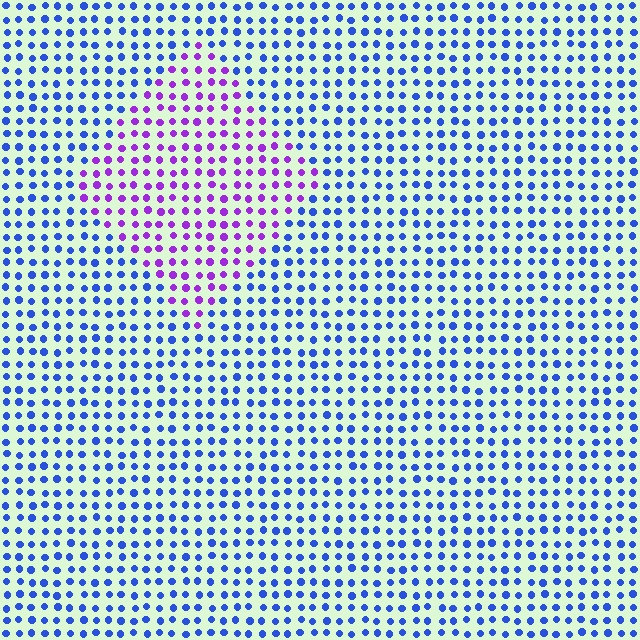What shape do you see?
I see a diamond.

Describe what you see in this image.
The image is filled with small blue elements in a uniform arrangement. A diamond-shaped region is visible where the elements are tinted to a slightly different hue, forming a subtle color boundary.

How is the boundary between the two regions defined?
The boundary is defined purely by a slight shift in hue (about 54 degrees). Spacing, size, and orientation are identical on both sides.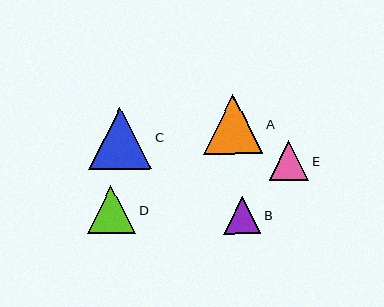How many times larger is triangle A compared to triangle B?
Triangle A is approximately 1.6 times the size of triangle B.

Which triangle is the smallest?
Triangle B is the smallest with a size of approximately 37 pixels.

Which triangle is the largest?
Triangle C is the largest with a size of approximately 63 pixels.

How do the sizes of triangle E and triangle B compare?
Triangle E and triangle B are approximately the same size.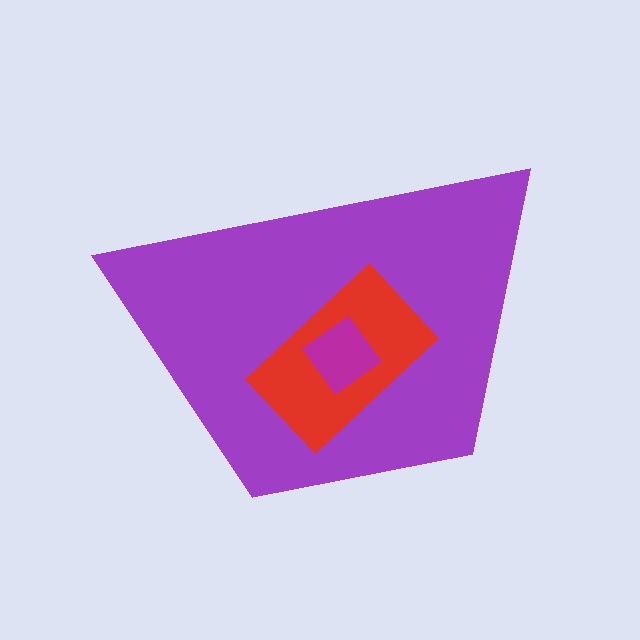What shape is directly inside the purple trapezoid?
The red rectangle.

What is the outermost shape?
The purple trapezoid.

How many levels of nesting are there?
3.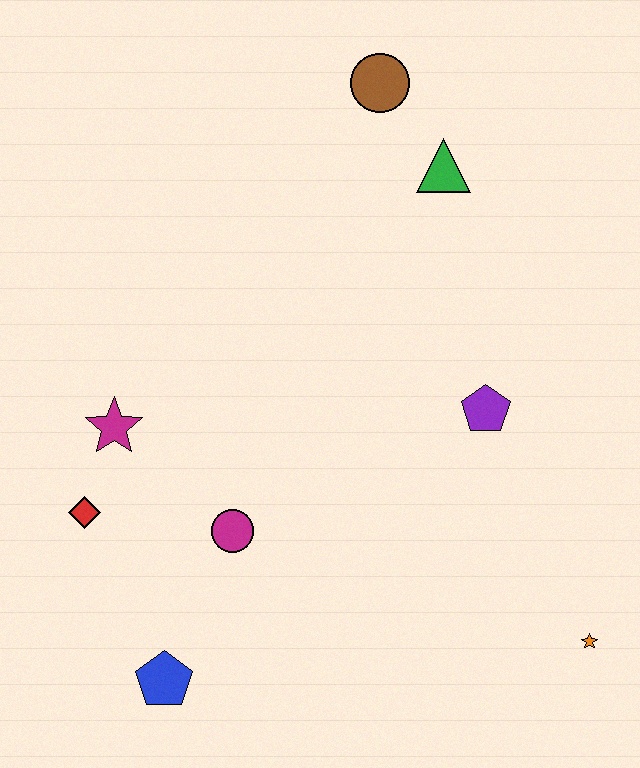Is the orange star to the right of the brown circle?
Yes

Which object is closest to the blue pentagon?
The magenta circle is closest to the blue pentagon.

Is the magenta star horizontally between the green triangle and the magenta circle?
No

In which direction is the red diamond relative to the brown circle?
The red diamond is below the brown circle.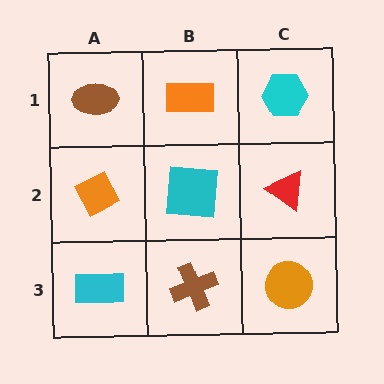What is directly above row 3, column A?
An orange diamond.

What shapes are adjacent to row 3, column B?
A cyan square (row 2, column B), a cyan rectangle (row 3, column A), an orange circle (row 3, column C).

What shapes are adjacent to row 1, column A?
An orange diamond (row 2, column A), an orange rectangle (row 1, column B).